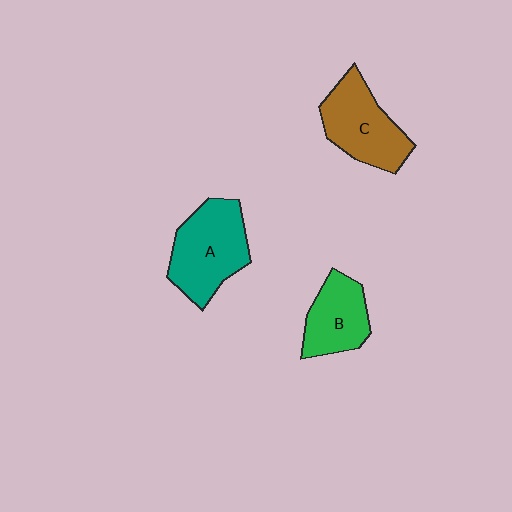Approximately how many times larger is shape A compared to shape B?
Approximately 1.4 times.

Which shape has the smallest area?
Shape B (green).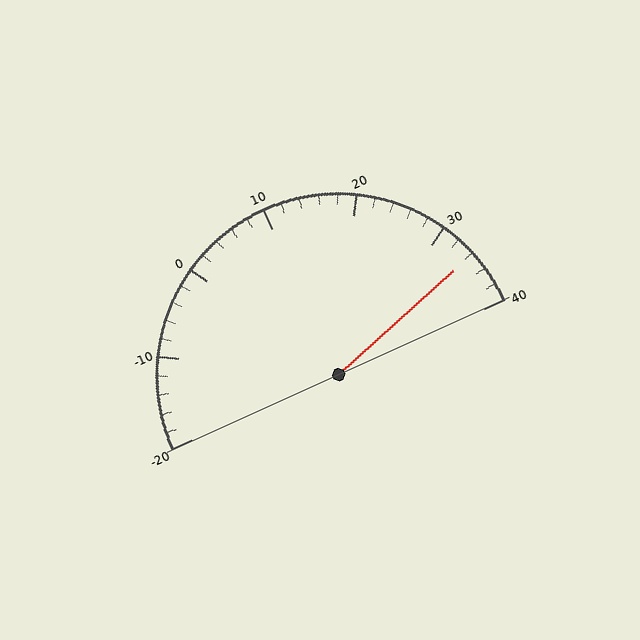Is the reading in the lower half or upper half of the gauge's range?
The reading is in the upper half of the range (-20 to 40).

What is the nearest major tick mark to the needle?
The nearest major tick mark is 30.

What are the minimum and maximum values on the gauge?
The gauge ranges from -20 to 40.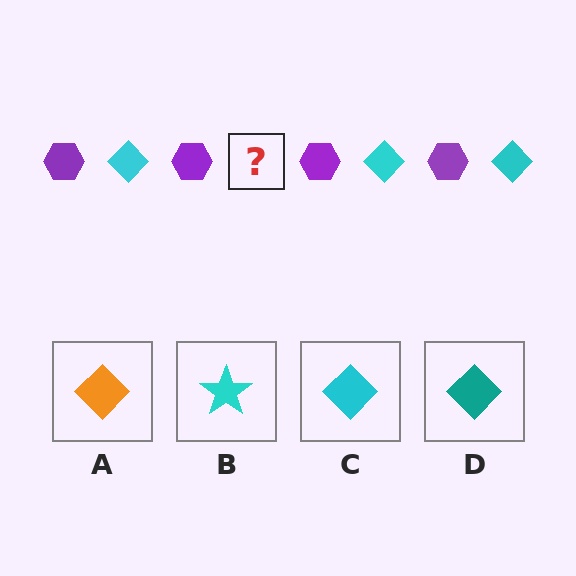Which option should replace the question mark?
Option C.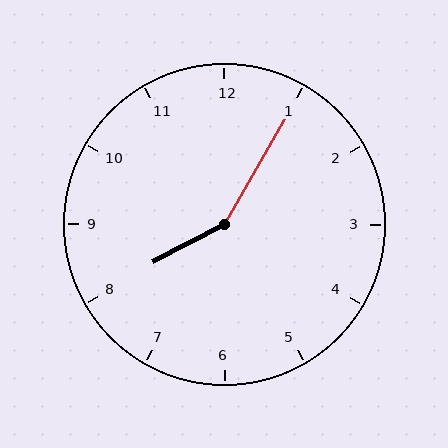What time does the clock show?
8:05.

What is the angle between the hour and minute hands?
Approximately 148 degrees.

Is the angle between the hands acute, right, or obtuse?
It is obtuse.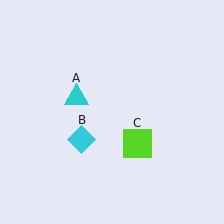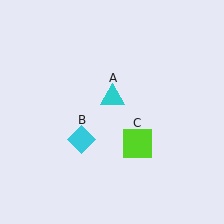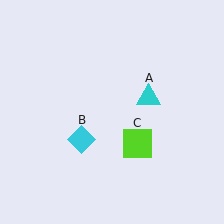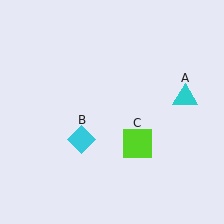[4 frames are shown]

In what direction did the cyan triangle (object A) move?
The cyan triangle (object A) moved right.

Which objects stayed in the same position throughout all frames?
Cyan diamond (object B) and lime square (object C) remained stationary.